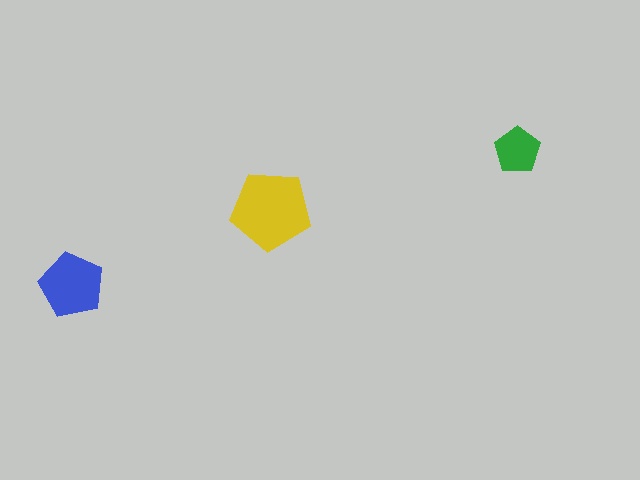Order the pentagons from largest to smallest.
the yellow one, the blue one, the green one.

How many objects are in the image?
There are 3 objects in the image.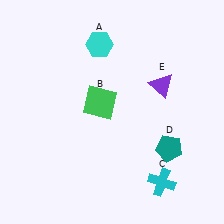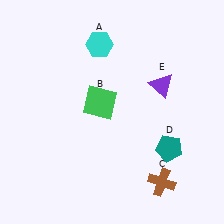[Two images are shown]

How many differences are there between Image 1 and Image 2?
There is 1 difference between the two images.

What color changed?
The cross (C) changed from cyan in Image 1 to brown in Image 2.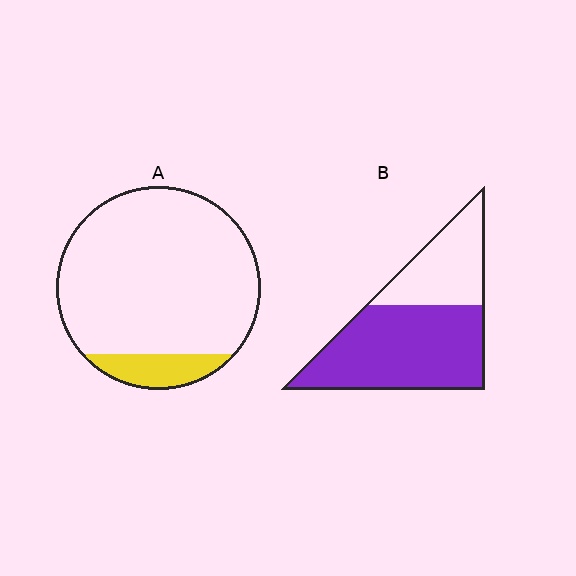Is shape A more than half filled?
No.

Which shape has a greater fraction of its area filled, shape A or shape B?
Shape B.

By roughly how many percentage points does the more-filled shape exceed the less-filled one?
By roughly 55 percentage points (B over A).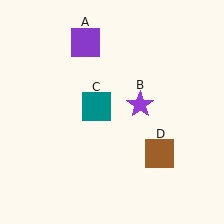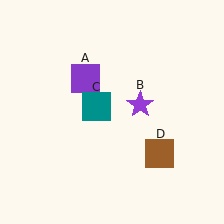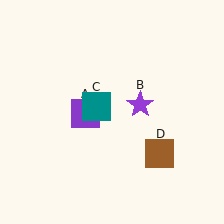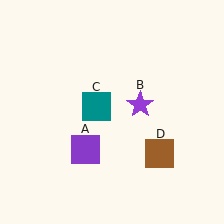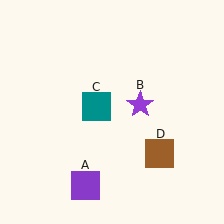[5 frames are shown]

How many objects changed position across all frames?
1 object changed position: purple square (object A).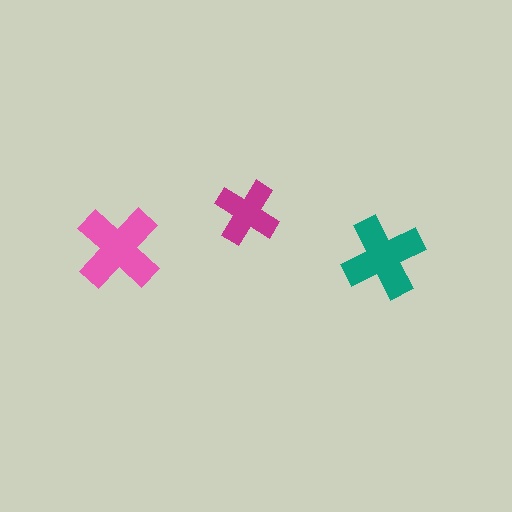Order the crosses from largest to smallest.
the pink one, the teal one, the magenta one.